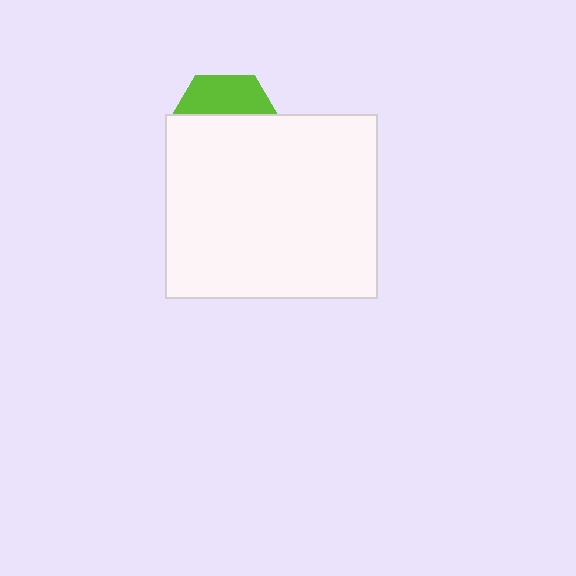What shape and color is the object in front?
The object in front is a white rectangle.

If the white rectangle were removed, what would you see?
You would see the complete lime hexagon.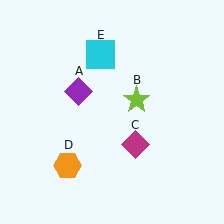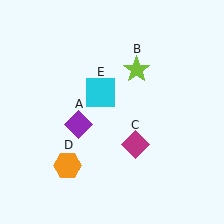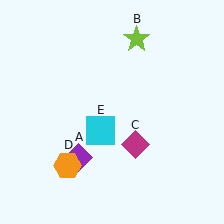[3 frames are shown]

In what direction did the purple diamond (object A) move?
The purple diamond (object A) moved down.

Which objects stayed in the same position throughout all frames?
Magenta diamond (object C) and orange hexagon (object D) remained stationary.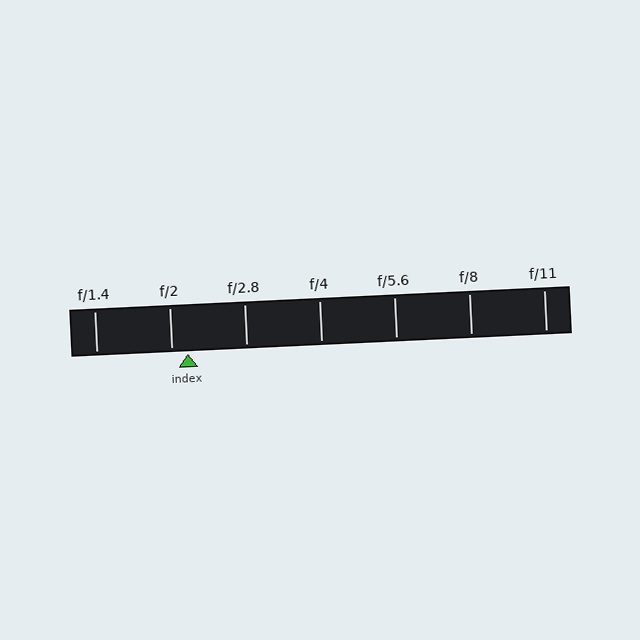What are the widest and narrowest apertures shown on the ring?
The widest aperture shown is f/1.4 and the narrowest is f/11.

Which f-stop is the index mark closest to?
The index mark is closest to f/2.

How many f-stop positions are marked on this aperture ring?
There are 7 f-stop positions marked.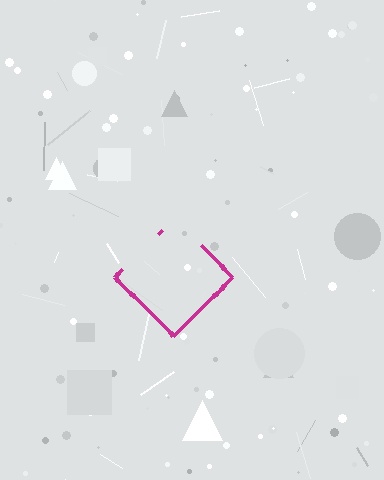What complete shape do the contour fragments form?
The contour fragments form a diamond.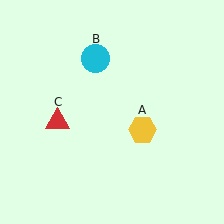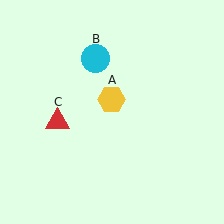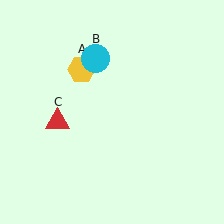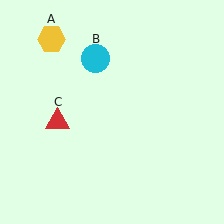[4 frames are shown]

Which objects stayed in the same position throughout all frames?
Cyan circle (object B) and red triangle (object C) remained stationary.